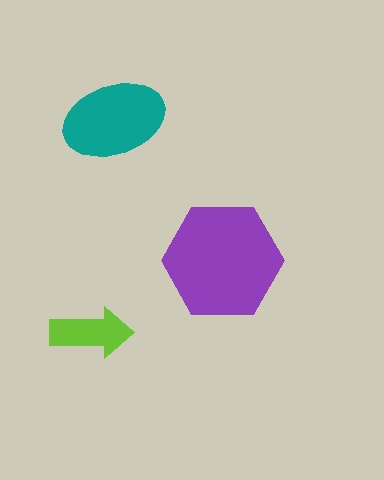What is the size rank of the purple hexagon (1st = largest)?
1st.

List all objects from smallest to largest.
The lime arrow, the teal ellipse, the purple hexagon.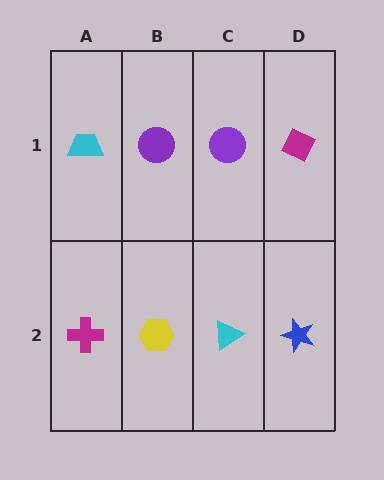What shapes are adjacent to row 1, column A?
A magenta cross (row 2, column A), a purple circle (row 1, column B).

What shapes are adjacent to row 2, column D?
A magenta diamond (row 1, column D), a cyan triangle (row 2, column C).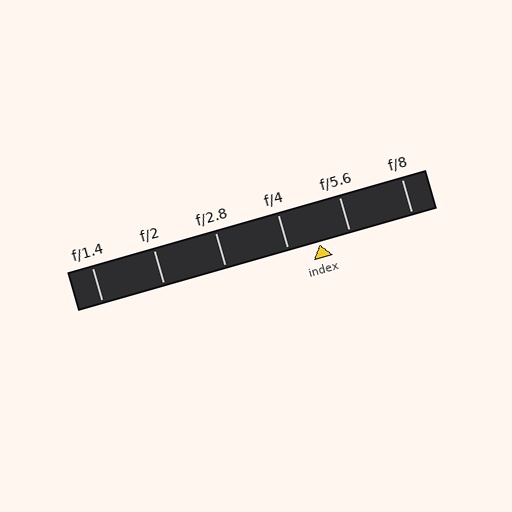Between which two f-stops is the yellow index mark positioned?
The index mark is between f/4 and f/5.6.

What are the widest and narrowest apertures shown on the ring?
The widest aperture shown is f/1.4 and the narrowest is f/8.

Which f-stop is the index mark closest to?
The index mark is closest to f/4.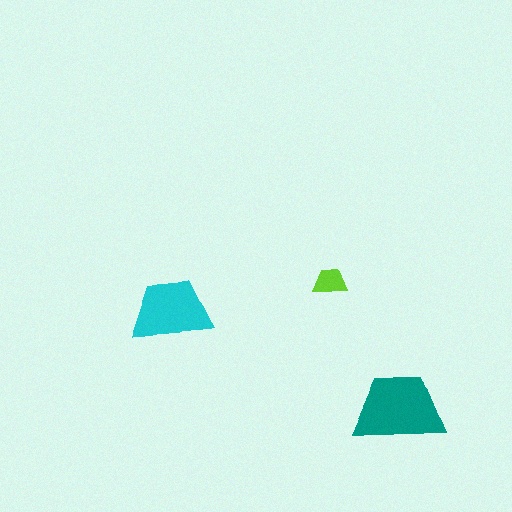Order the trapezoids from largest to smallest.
the teal one, the cyan one, the lime one.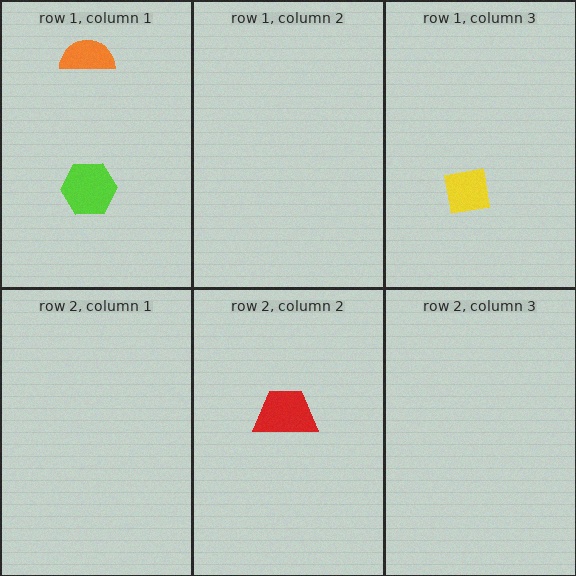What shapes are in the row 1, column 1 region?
The orange semicircle, the lime hexagon.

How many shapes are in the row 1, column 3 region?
1.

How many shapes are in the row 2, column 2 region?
1.